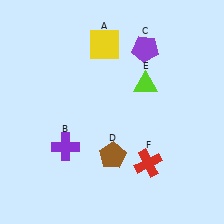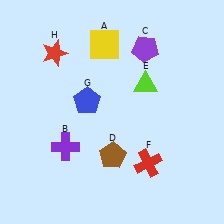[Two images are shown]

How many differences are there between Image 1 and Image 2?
There are 2 differences between the two images.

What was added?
A blue pentagon (G), a red star (H) were added in Image 2.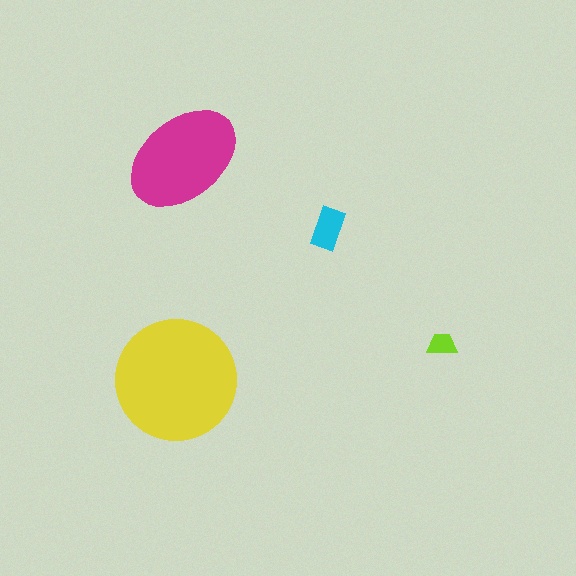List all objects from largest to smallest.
The yellow circle, the magenta ellipse, the cyan rectangle, the lime trapezoid.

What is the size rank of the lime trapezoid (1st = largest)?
4th.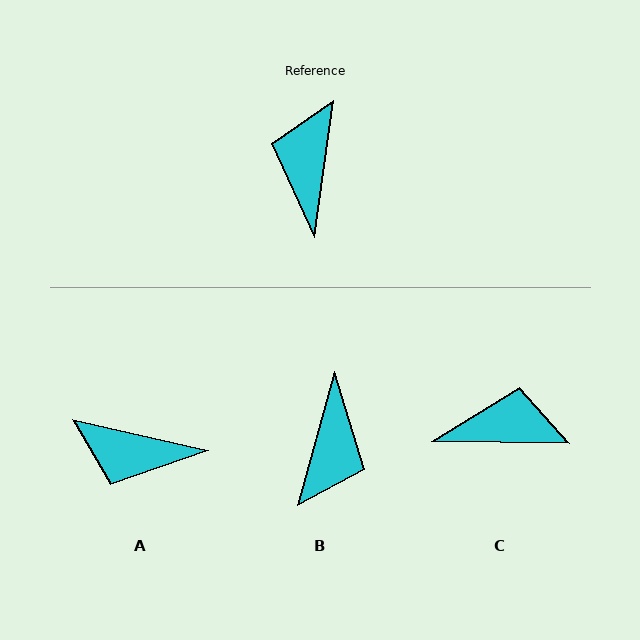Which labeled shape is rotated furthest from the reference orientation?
B, about 173 degrees away.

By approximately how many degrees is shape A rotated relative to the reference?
Approximately 85 degrees counter-clockwise.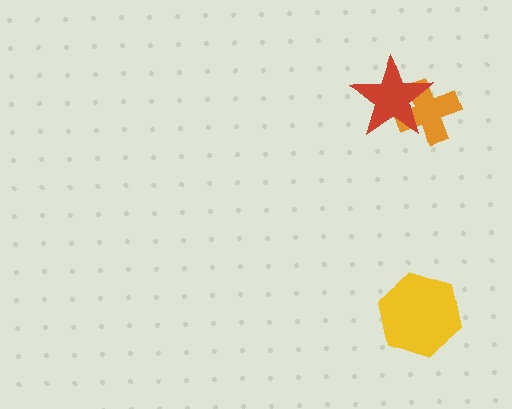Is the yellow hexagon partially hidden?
No, no other shape covers it.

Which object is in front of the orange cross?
The red star is in front of the orange cross.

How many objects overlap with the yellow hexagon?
0 objects overlap with the yellow hexagon.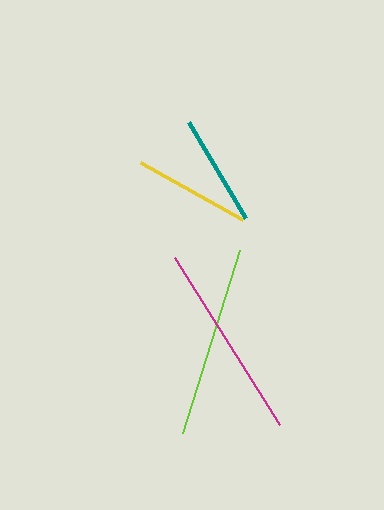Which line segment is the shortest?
The teal line is the shortest at approximately 112 pixels.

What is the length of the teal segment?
The teal segment is approximately 112 pixels long.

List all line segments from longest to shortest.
From longest to shortest: magenta, lime, yellow, teal.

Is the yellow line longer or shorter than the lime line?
The lime line is longer than the yellow line.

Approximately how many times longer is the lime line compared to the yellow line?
The lime line is approximately 1.6 times the length of the yellow line.